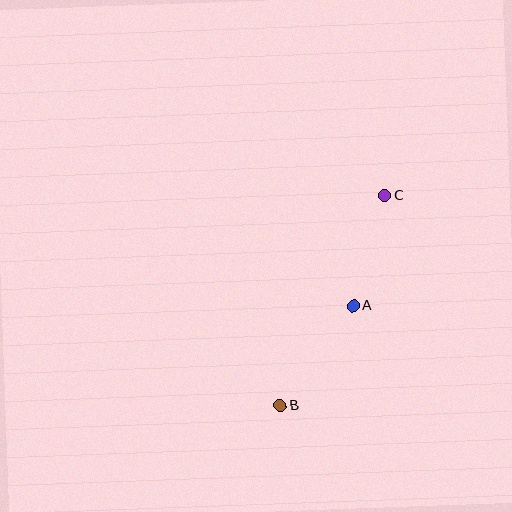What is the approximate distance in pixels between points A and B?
The distance between A and B is approximately 124 pixels.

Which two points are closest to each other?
Points A and C are closest to each other.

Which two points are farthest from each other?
Points B and C are farthest from each other.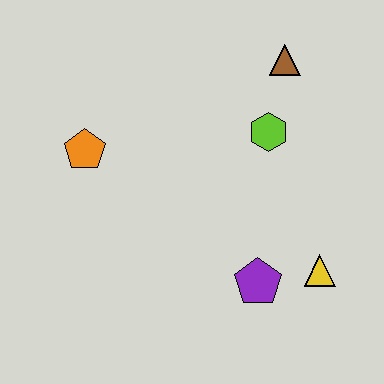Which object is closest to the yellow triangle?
The purple pentagon is closest to the yellow triangle.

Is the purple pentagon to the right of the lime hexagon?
No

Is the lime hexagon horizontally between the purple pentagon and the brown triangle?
Yes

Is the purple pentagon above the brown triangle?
No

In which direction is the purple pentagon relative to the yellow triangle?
The purple pentagon is to the left of the yellow triangle.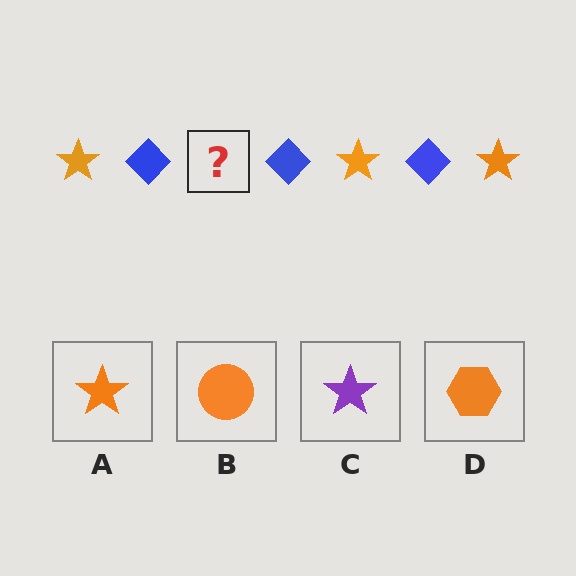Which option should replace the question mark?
Option A.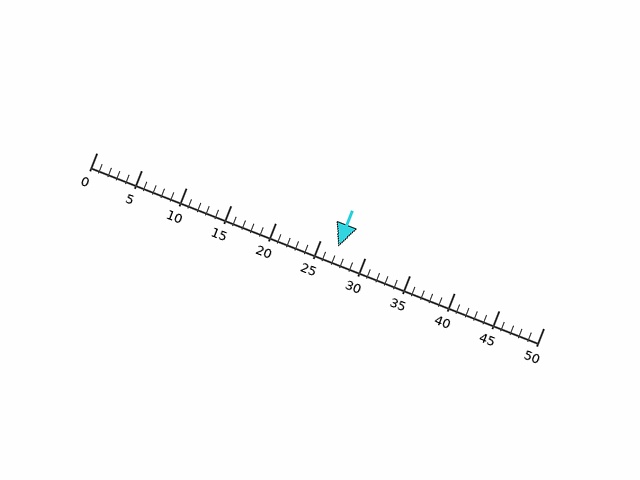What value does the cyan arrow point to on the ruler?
The cyan arrow points to approximately 27.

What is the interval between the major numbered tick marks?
The major tick marks are spaced 5 units apart.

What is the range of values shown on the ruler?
The ruler shows values from 0 to 50.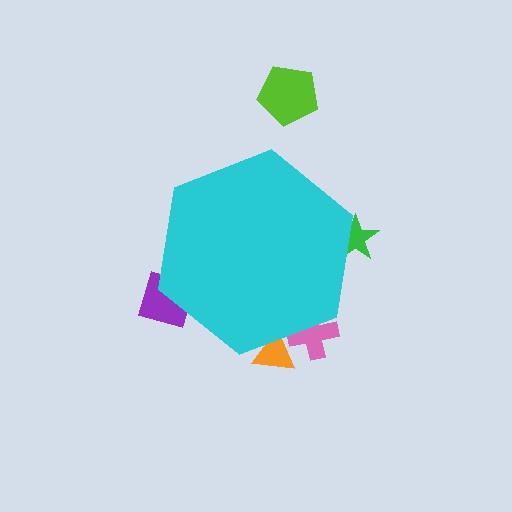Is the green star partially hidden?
Yes, the green star is partially hidden behind the cyan hexagon.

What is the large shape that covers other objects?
A cyan hexagon.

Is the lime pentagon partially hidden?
No, the lime pentagon is fully visible.